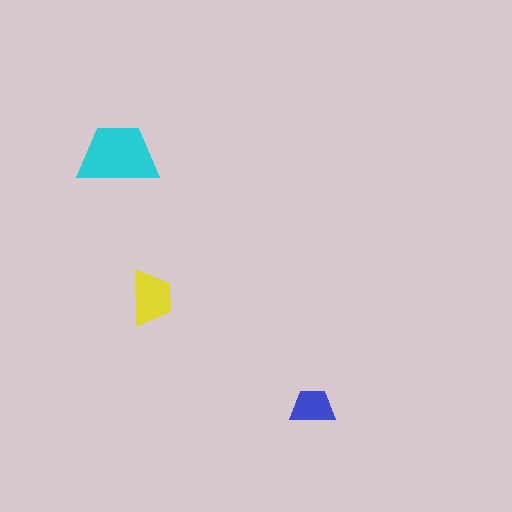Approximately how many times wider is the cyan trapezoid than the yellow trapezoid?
About 1.5 times wider.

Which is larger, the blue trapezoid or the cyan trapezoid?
The cyan one.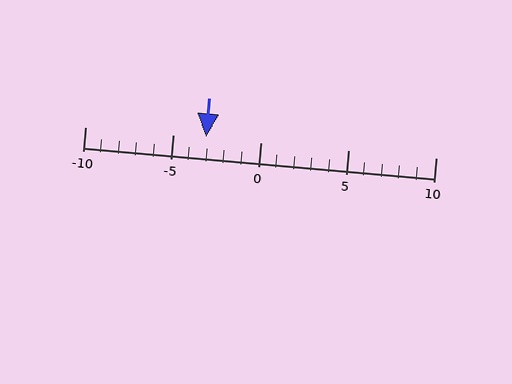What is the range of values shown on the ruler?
The ruler shows values from -10 to 10.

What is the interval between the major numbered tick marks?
The major tick marks are spaced 5 units apart.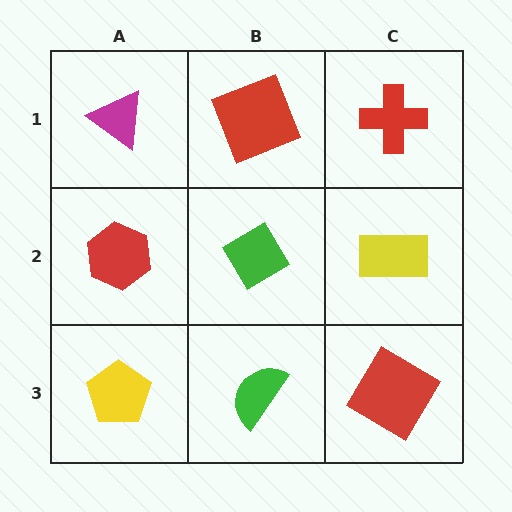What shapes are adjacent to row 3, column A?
A red hexagon (row 2, column A), a green semicircle (row 3, column B).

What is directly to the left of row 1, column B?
A magenta triangle.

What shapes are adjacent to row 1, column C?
A yellow rectangle (row 2, column C), a red square (row 1, column B).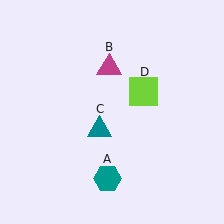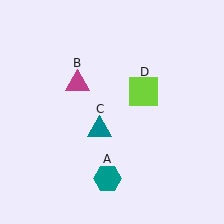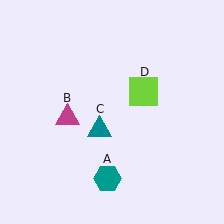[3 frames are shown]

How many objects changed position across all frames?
1 object changed position: magenta triangle (object B).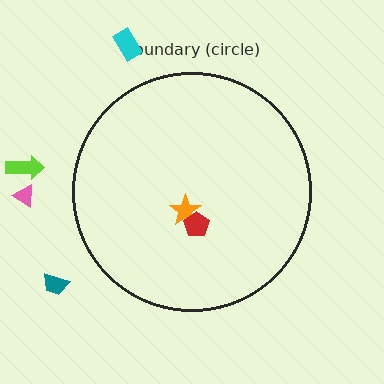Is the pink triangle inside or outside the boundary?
Outside.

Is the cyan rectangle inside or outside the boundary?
Outside.